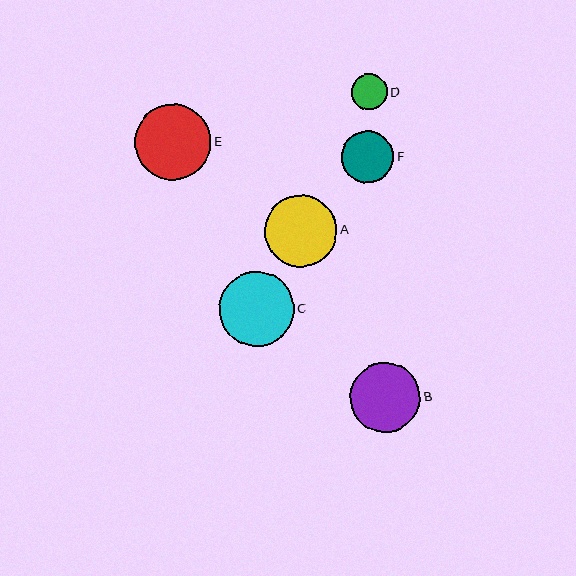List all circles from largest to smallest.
From largest to smallest: E, C, A, B, F, D.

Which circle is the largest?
Circle E is the largest with a size of approximately 76 pixels.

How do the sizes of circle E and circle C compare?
Circle E and circle C are approximately the same size.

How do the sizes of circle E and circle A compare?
Circle E and circle A are approximately the same size.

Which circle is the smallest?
Circle D is the smallest with a size of approximately 36 pixels.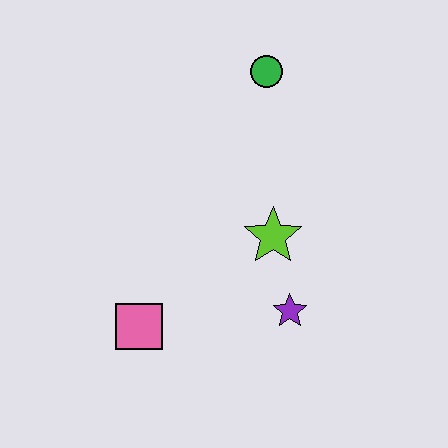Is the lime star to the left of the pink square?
No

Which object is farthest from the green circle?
The pink square is farthest from the green circle.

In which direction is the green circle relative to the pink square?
The green circle is above the pink square.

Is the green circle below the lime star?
No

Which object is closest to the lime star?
The purple star is closest to the lime star.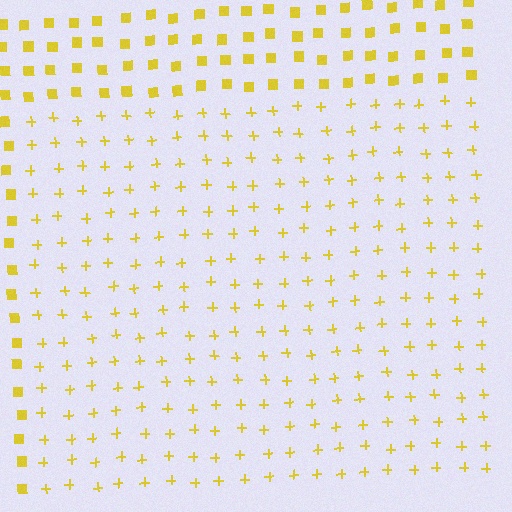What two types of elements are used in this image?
The image uses plus signs inside the rectangle region and squares outside it.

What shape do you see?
I see a rectangle.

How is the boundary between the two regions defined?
The boundary is defined by a change in element shape: plus signs inside vs. squares outside. All elements share the same color and spacing.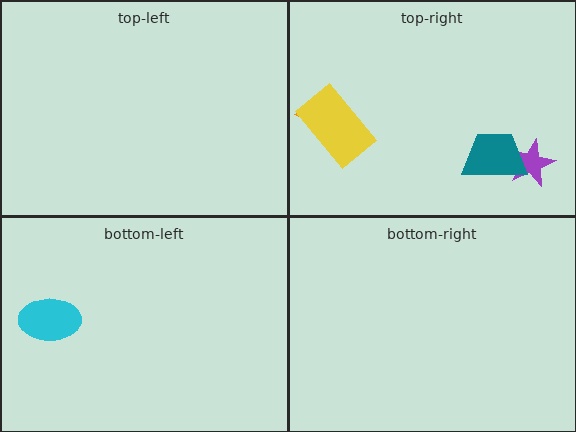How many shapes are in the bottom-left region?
1.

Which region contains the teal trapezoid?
The top-right region.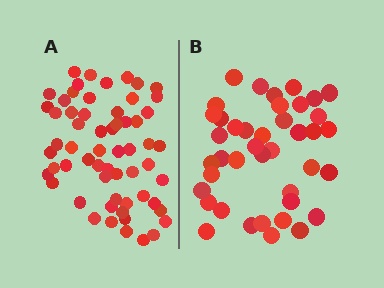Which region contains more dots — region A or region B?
Region A (the left region) has more dots.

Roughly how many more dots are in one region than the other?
Region A has approximately 20 more dots than region B.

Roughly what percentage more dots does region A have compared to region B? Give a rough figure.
About 45% more.